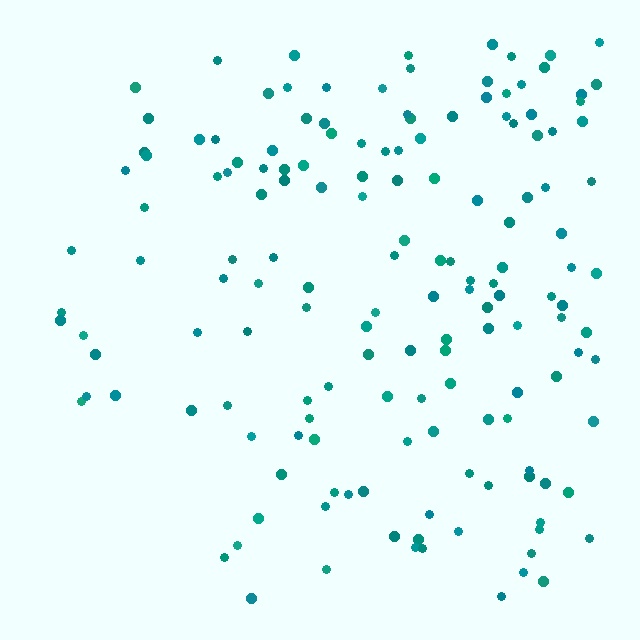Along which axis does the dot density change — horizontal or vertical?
Horizontal.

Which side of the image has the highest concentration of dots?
The right.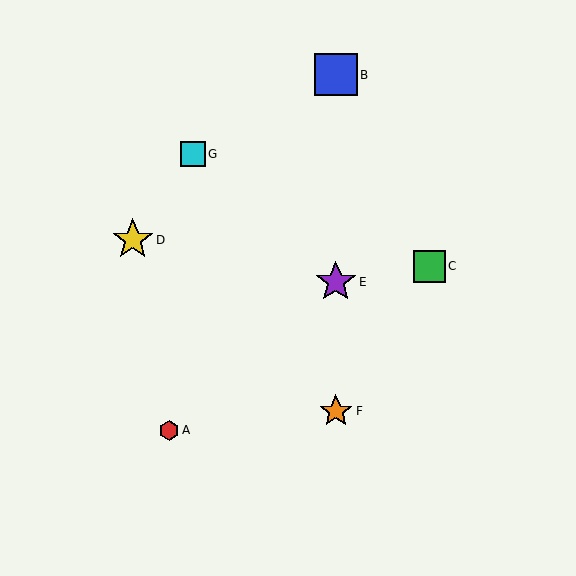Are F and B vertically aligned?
Yes, both are at x≈336.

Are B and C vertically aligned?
No, B is at x≈336 and C is at x≈429.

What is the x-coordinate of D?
Object D is at x≈133.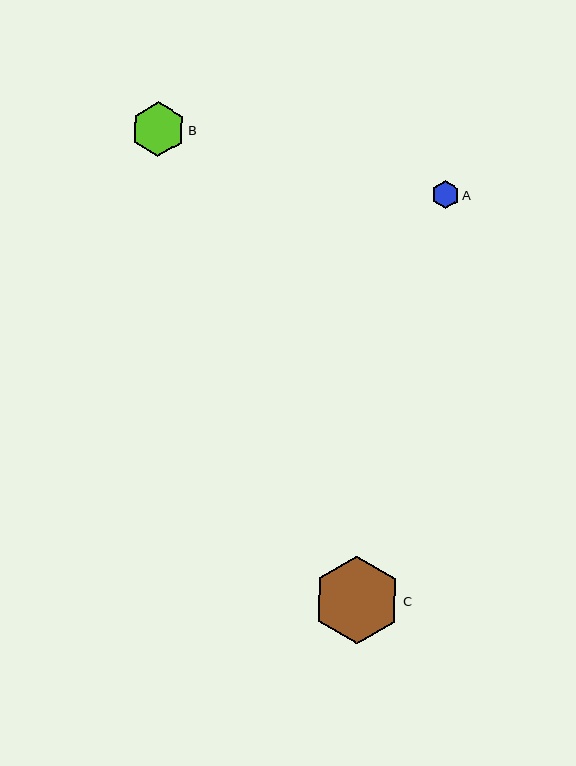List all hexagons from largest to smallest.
From largest to smallest: C, B, A.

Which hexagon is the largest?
Hexagon C is the largest with a size of approximately 88 pixels.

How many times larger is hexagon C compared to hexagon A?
Hexagon C is approximately 3.1 times the size of hexagon A.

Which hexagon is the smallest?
Hexagon A is the smallest with a size of approximately 28 pixels.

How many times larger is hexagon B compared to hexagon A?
Hexagon B is approximately 1.9 times the size of hexagon A.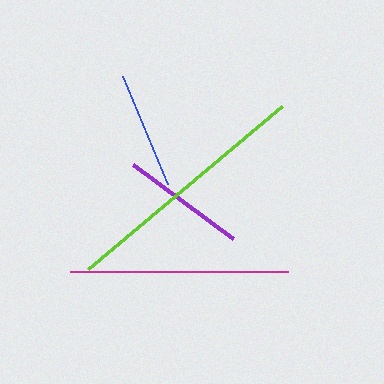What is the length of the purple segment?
The purple segment is approximately 125 pixels long.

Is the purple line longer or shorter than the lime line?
The lime line is longer than the purple line.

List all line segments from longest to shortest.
From longest to shortest: lime, magenta, purple, blue.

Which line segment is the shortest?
The blue line is the shortest at approximately 116 pixels.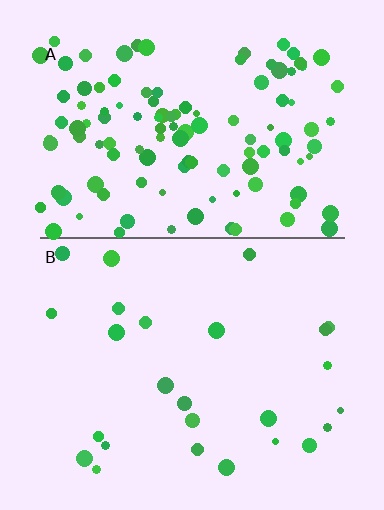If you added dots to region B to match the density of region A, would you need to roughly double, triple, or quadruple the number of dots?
Approximately quadruple.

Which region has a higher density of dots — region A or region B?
A (the top).